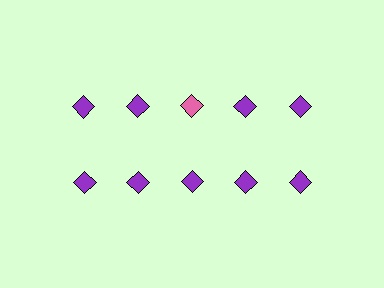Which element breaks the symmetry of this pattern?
The pink diamond in the top row, center column breaks the symmetry. All other shapes are purple diamonds.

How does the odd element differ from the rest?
It has a different color: pink instead of purple.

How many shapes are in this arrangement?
There are 10 shapes arranged in a grid pattern.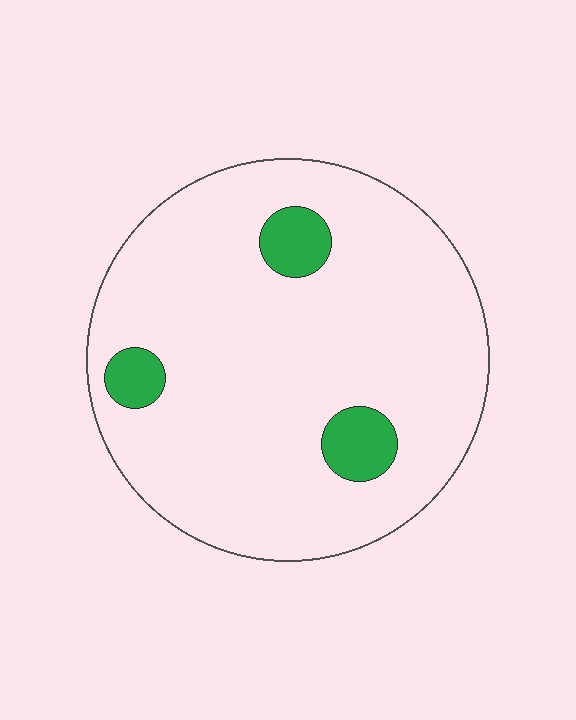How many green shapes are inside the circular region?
3.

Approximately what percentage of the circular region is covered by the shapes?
Approximately 10%.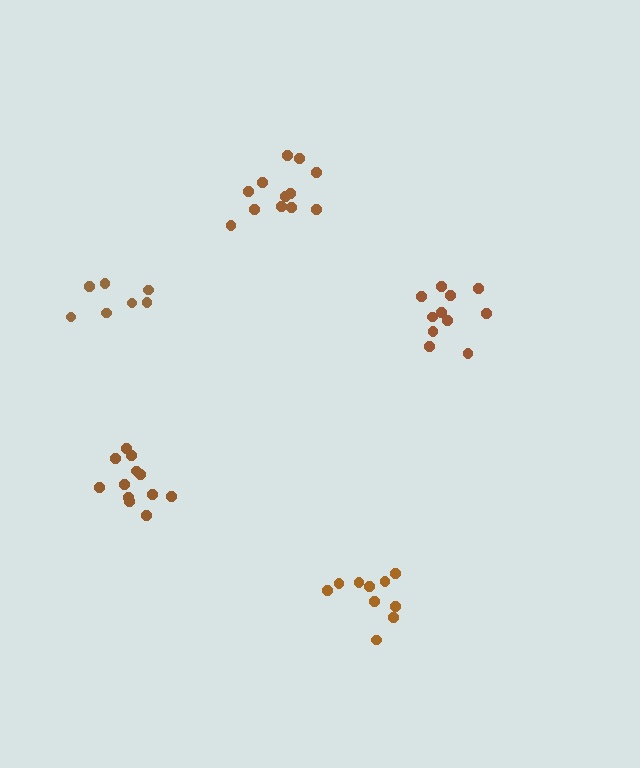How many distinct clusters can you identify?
There are 5 distinct clusters.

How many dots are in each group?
Group 1: 12 dots, Group 2: 12 dots, Group 3: 7 dots, Group 4: 11 dots, Group 5: 10 dots (52 total).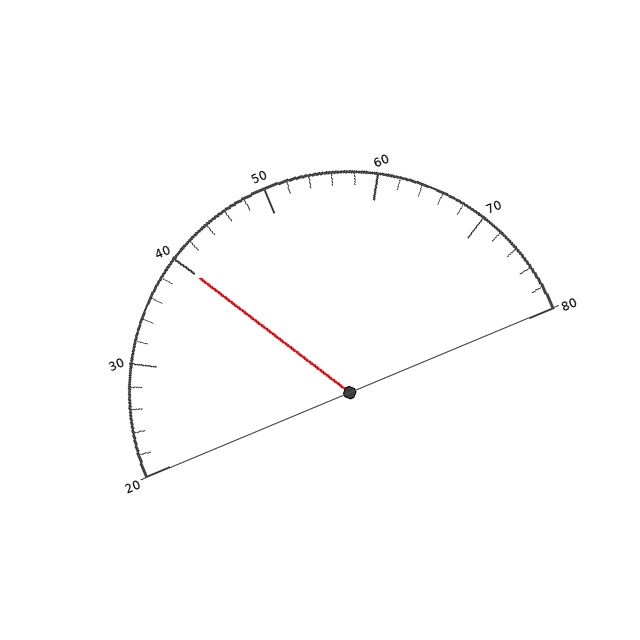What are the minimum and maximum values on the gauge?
The gauge ranges from 20 to 80.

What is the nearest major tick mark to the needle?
The nearest major tick mark is 40.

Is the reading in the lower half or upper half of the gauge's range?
The reading is in the lower half of the range (20 to 80).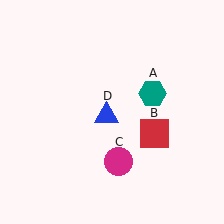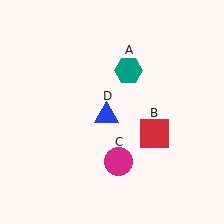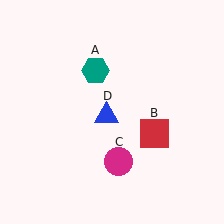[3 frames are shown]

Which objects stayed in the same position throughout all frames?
Red square (object B) and magenta circle (object C) and blue triangle (object D) remained stationary.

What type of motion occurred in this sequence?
The teal hexagon (object A) rotated counterclockwise around the center of the scene.